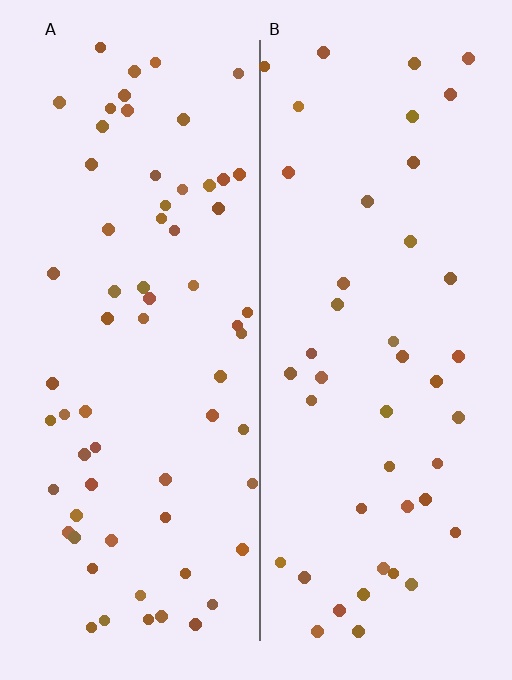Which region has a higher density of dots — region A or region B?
A (the left).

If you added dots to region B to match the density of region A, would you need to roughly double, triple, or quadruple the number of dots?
Approximately double.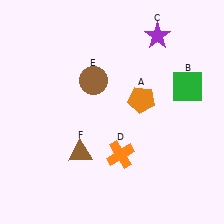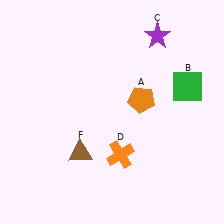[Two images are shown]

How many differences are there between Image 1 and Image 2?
There is 1 difference between the two images.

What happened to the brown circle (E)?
The brown circle (E) was removed in Image 2. It was in the top-left area of Image 1.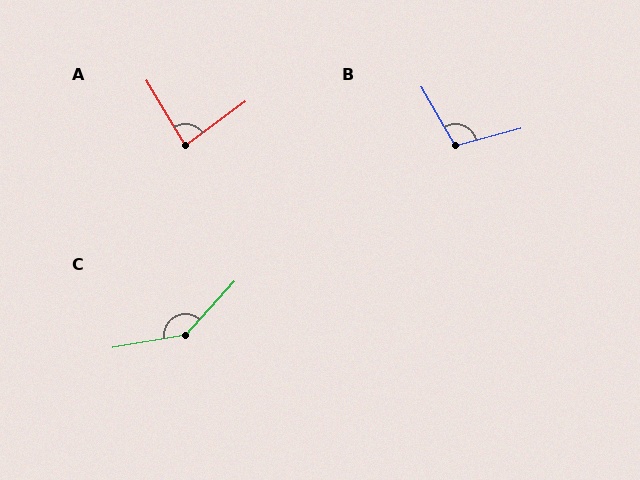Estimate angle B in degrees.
Approximately 104 degrees.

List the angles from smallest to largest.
A (85°), B (104°), C (142°).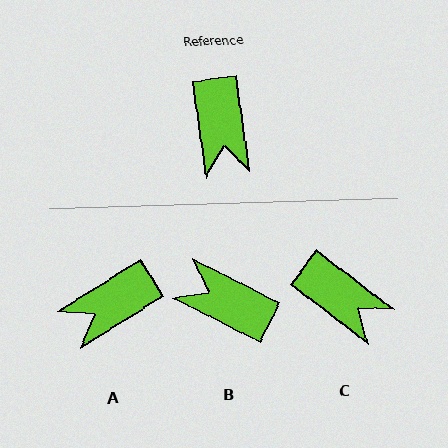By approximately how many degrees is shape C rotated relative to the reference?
Approximately 44 degrees counter-clockwise.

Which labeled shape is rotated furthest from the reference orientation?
B, about 125 degrees away.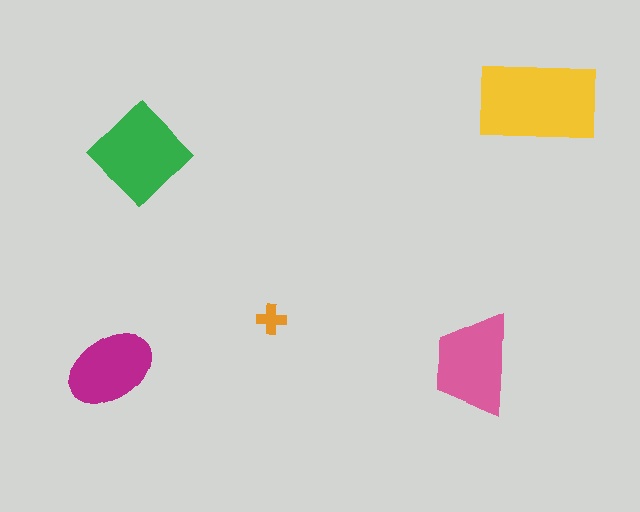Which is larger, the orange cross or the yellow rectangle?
The yellow rectangle.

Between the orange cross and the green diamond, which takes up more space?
The green diamond.